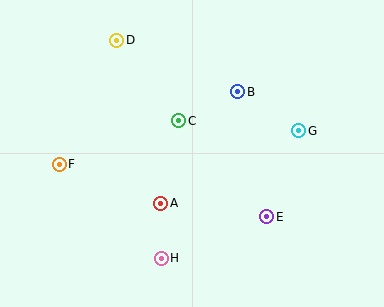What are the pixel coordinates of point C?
Point C is at (179, 121).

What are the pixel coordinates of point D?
Point D is at (117, 40).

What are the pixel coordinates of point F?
Point F is at (59, 164).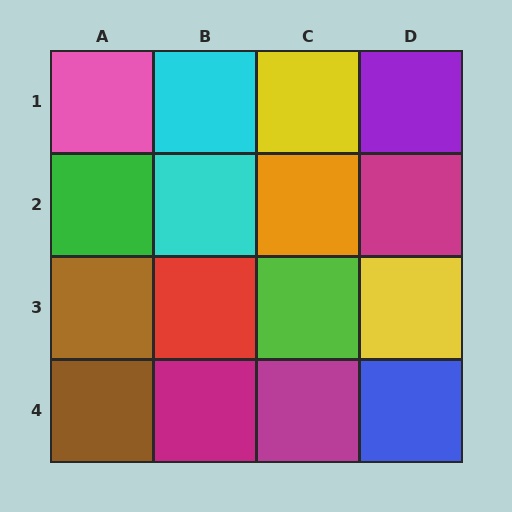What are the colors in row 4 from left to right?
Brown, magenta, magenta, blue.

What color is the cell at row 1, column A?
Pink.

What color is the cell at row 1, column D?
Purple.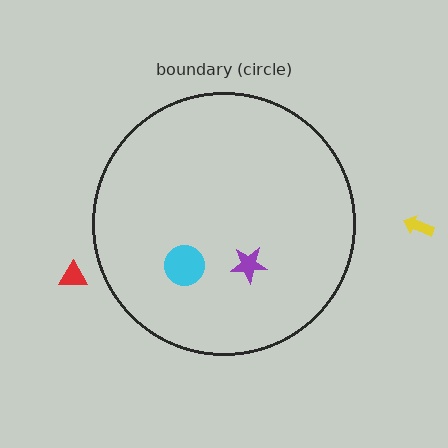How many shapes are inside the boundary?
2 inside, 2 outside.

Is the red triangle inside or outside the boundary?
Outside.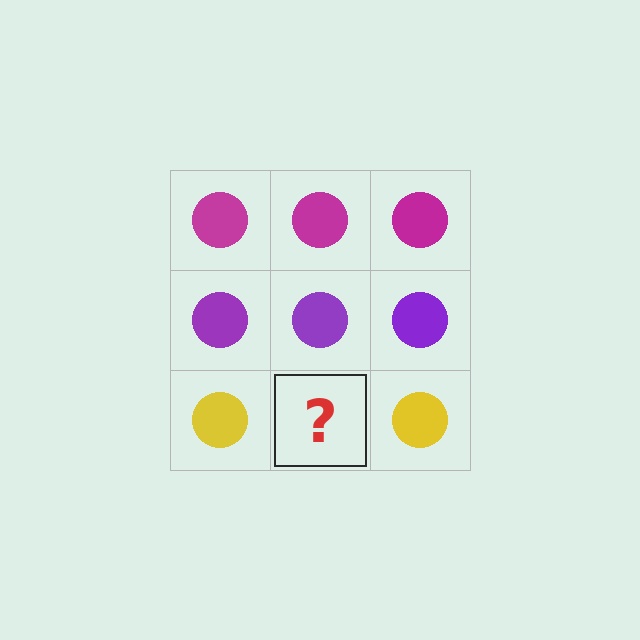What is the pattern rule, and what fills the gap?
The rule is that each row has a consistent color. The gap should be filled with a yellow circle.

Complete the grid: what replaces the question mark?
The question mark should be replaced with a yellow circle.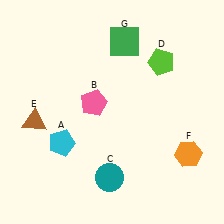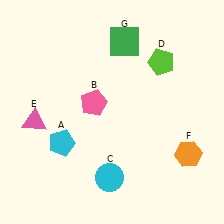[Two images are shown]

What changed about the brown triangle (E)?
In Image 1, E is brown. In Image 2, it changed to pink.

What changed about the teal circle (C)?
In Image 1, C is teal. In Image 2, it changed to cyan.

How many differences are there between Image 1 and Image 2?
There are 2 differences between the two images.